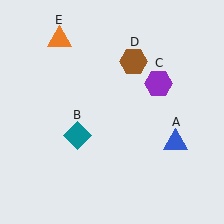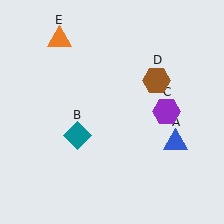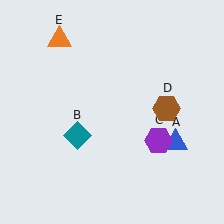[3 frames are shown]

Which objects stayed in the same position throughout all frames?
Blue triangle (object A) and teal diamond (object B) and orange triangle (object E) remained stationary.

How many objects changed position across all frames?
2 objects changed position: purple hexagon (object C), brown hexagon (object D).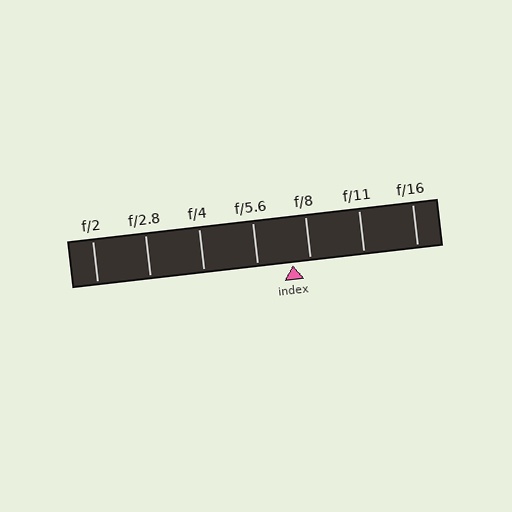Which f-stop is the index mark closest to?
The index mark is closest to f/8.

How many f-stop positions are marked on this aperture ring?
There are 7 f-stop positions marked.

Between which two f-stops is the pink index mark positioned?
The index mark is between f/5.6 and f/8.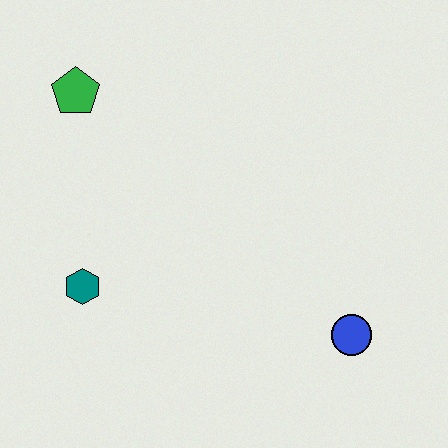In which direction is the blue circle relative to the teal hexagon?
The blue circle is to the right of the teal hexagon.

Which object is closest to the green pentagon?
The teal hexagon is closest to the green pentagon.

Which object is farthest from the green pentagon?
The blue circle is farthest from the green pentagon.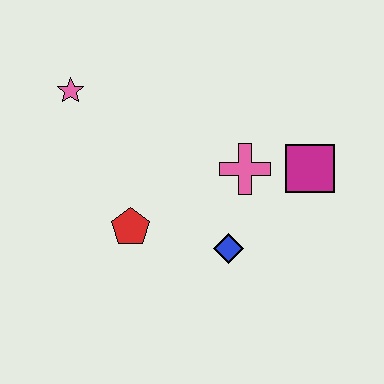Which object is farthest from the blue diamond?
The pink star is farthest from the blue diamond.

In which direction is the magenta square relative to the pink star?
The magenta square is to the right of the pink star.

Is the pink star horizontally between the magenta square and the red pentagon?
No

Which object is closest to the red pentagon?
The blue diamond is closest to the red pentagon.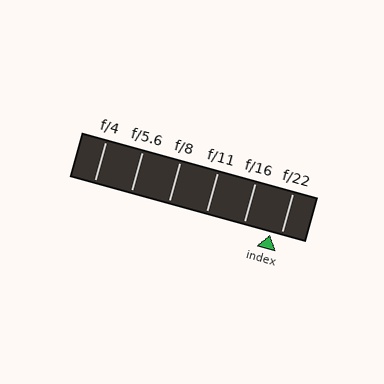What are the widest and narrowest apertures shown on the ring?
The widest aperture shown is f/4 and the narrowest is f/22.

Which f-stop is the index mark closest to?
The index mark is closest to f/22.